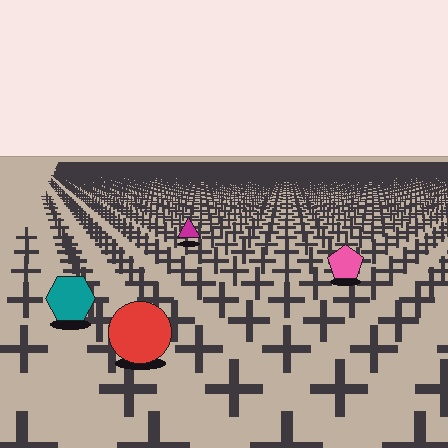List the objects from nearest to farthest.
From nearest to farthest: the red circle, the teal hexagon, the pink pentagon, the magenta triangle.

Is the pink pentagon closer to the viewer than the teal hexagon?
No. The teal hexagon is closer — you can tell from the texture gradient: the ground texture is coarser near it.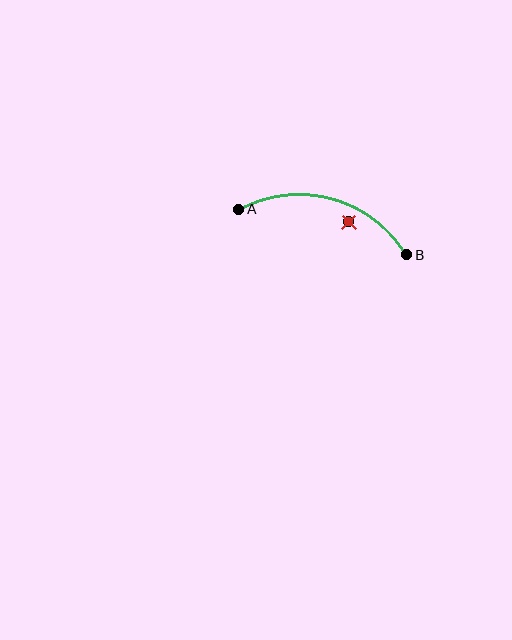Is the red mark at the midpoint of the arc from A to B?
No — the red mark does not lie on the arc at all. It sits slightly inside the curve.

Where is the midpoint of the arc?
The arc midpoint is the point on the curve farthest from the straight line joining A and B. It sits above that line.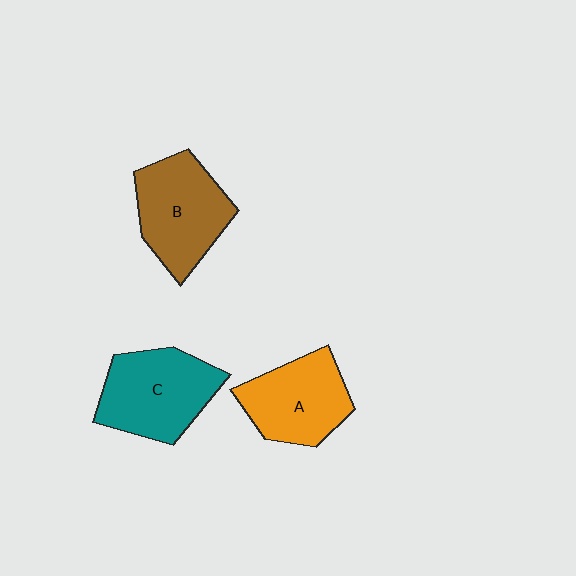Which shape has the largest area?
Shape C (teal).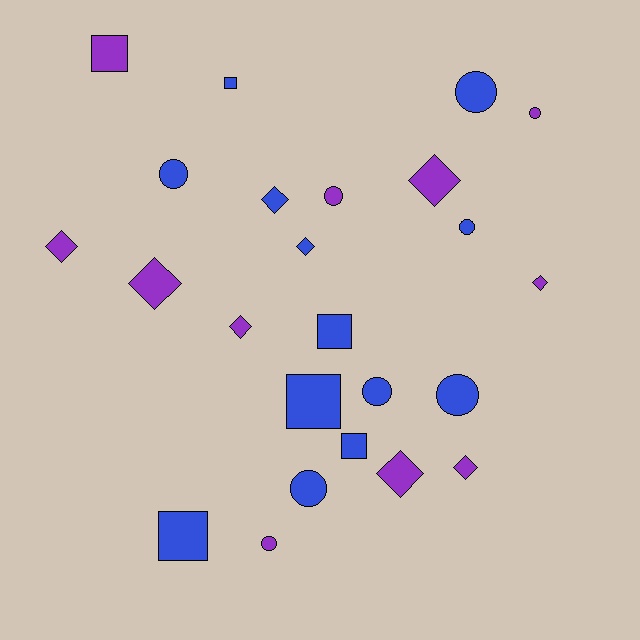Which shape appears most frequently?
Diamond, with 9 objects.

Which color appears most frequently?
Blue, with 13 objects.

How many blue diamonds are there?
There are 2 blue diamonds.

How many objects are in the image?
There are 24 objects.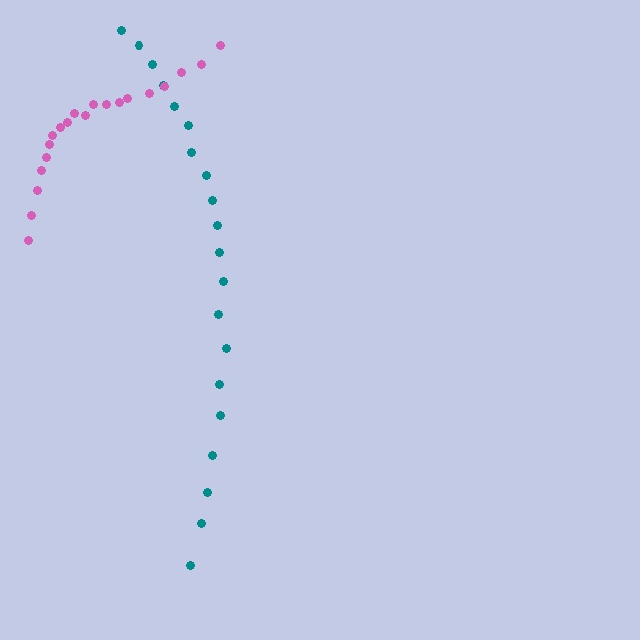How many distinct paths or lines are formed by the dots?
There are 2 distinct paths.